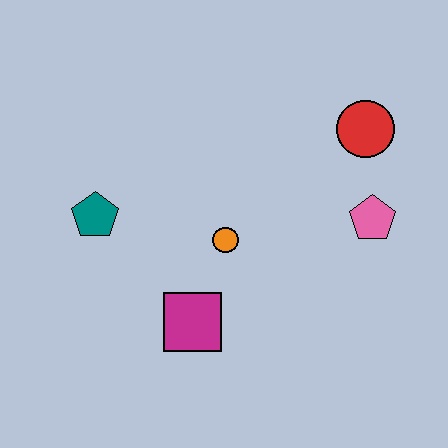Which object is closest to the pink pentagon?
The red circle is closest to the pink pentagon.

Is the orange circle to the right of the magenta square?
Yes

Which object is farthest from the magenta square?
The red circle is farthest from the magenta square.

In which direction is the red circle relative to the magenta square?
The red circle is above the magenta square.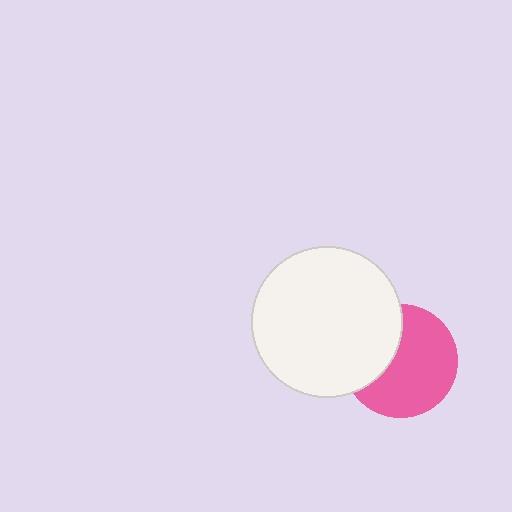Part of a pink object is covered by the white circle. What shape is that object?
It is a circle.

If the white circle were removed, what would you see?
You would see the complete pink circle.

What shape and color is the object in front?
The object in front is a white circle.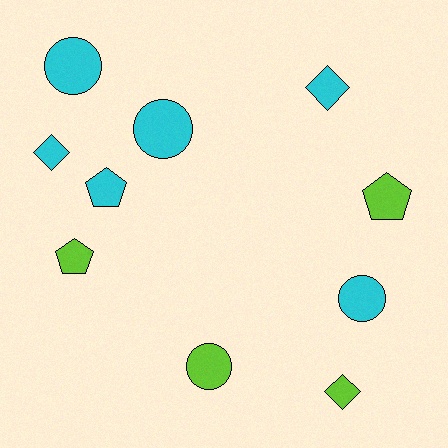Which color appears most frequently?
Cyan, with 6 objects.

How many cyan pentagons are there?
There is 1 cyan pentagon.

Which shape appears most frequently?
Circle, with 4 objects.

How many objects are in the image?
There are 10 objects.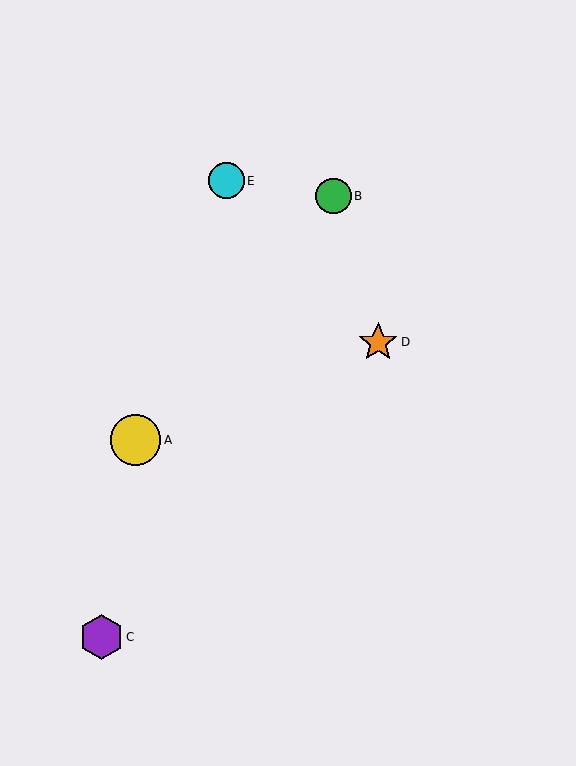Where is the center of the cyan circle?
The center of the cyan circle is at (227, 181).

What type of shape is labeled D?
Shape D is an orange star.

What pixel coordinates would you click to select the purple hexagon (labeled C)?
Click at (101, 637) to select the purple hexagon C.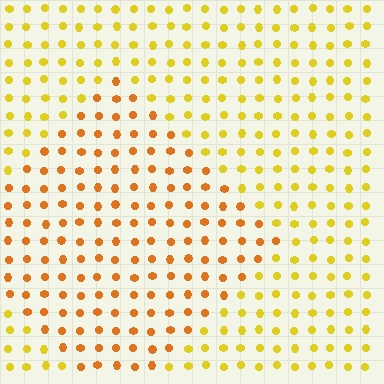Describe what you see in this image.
The image is filled with small yellow elements in a uniform arrangement. A diamond-shaped region is visible where the elements are tinted to a slightly different hue, forming a subtle color boundary.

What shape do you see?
I see a diamond.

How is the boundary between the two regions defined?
The boundary is defined purely by a slight shift in hue (about 29 degrees). Spacing, size, and orientation are identical on both sides.